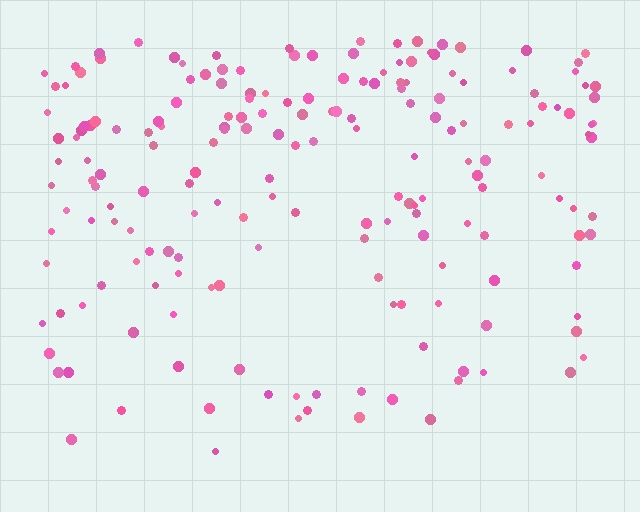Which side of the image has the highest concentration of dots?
The top.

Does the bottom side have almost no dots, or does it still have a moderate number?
Still a moderate number, just noticeably fewer than the top.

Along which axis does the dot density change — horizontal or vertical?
Vertical.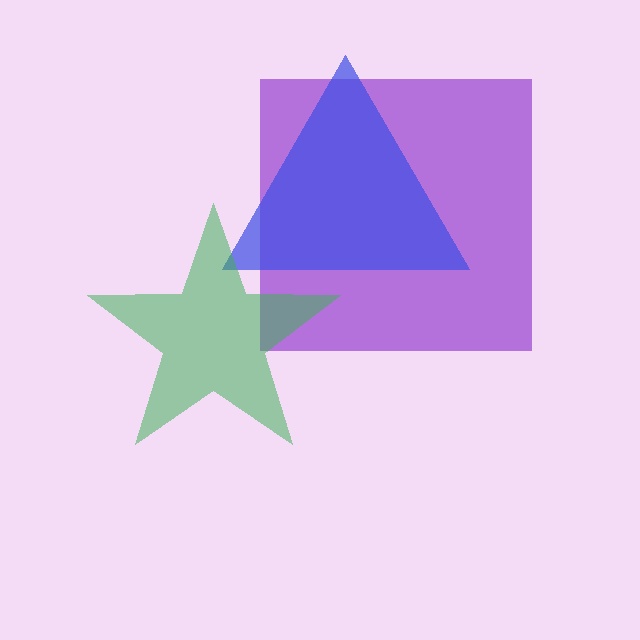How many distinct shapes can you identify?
There are 3 distinct shapes: a purple square, a blue triangle, a green star.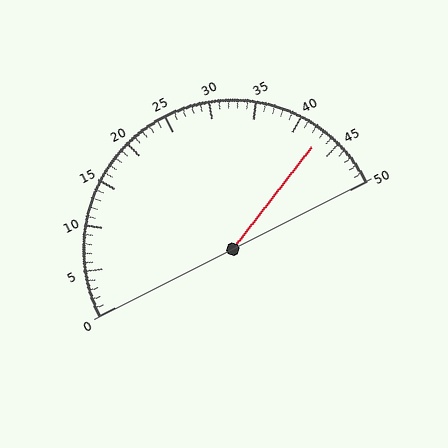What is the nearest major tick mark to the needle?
The nearest major tick mark is 45.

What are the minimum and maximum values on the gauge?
The gauge ranges from 0 to 50.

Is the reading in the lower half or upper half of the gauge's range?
The reading is in the upper half of the range (0 to 50).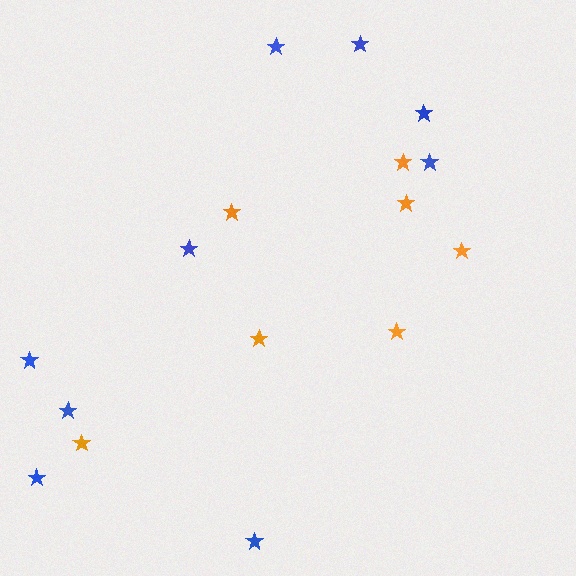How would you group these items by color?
There are 2 groups: one group of blue stars (9) and one group of orange stars (7).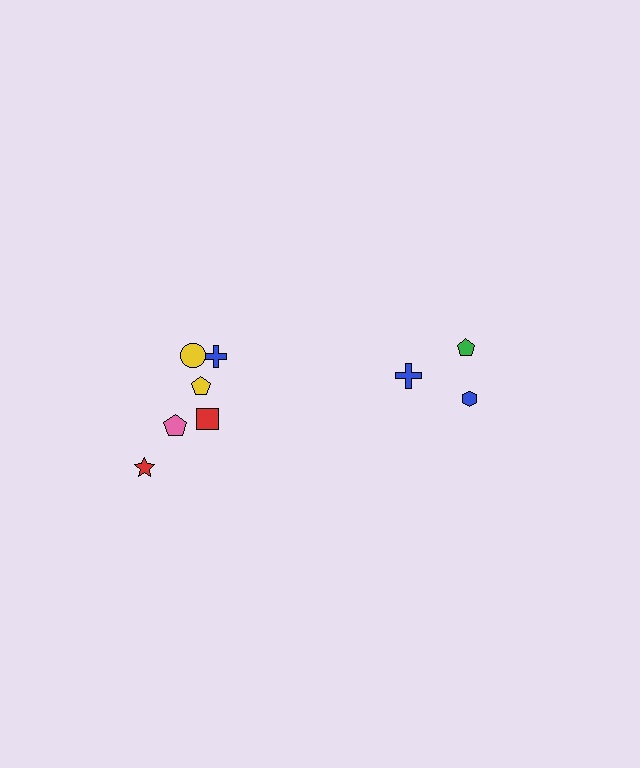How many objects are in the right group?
There are 3 objects.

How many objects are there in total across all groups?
There are 9 objects.